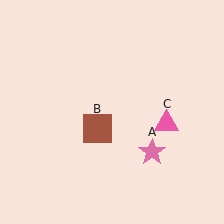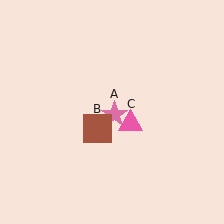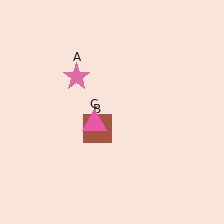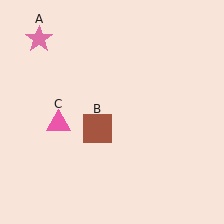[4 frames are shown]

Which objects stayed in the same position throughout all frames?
Brown square (object B) remained stationary.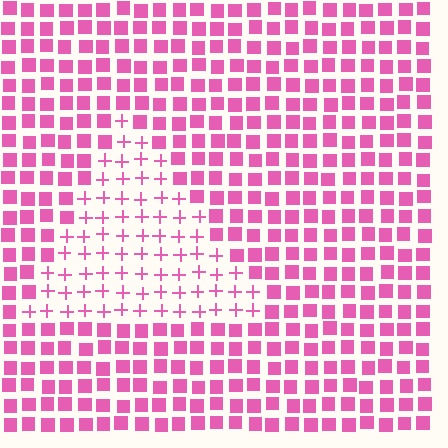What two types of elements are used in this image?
The image uses plus signs inside the triangle region and squares outside it.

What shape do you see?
I see a triangle.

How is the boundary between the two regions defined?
The boundary is defined by a change in element shape: plus signs inside vs. squares outside. All elements share the same color and spacing.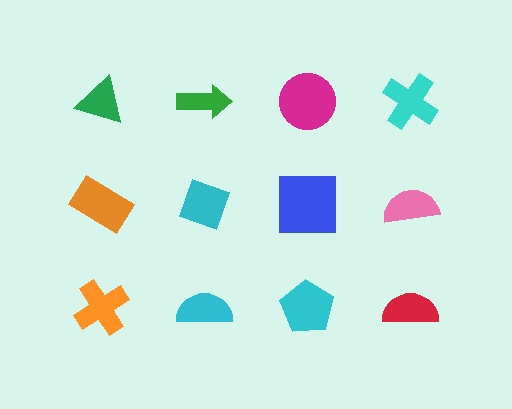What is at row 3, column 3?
A cyan pentagon.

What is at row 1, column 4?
A cyan cross.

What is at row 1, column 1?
A green triangle.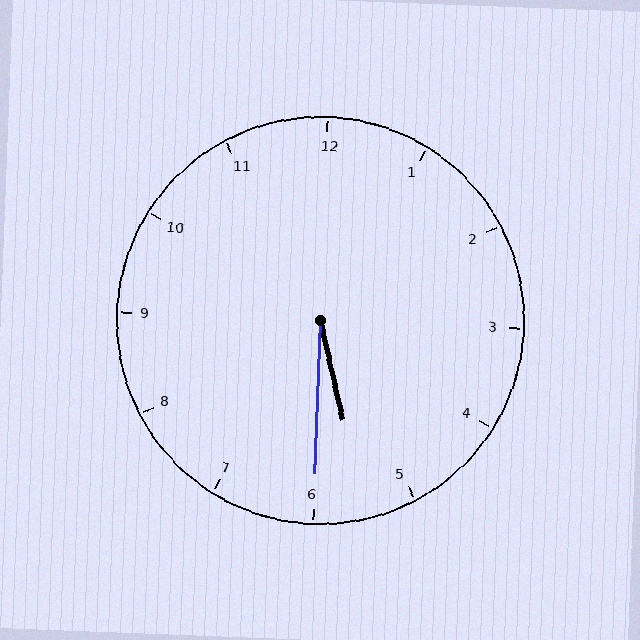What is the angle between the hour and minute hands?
Approximately 15 degrees.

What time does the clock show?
5:30.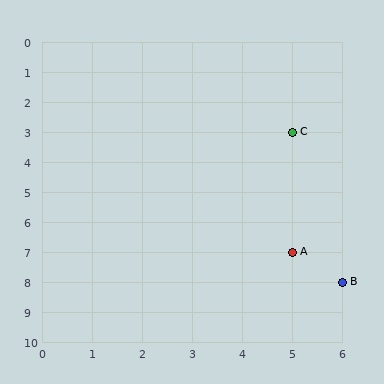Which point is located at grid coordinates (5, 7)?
Point A is at (5, 7).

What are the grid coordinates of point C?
Point C is at grid coordinates (5, 3).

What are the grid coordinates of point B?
Point B is at grid coordinates (6, 8).